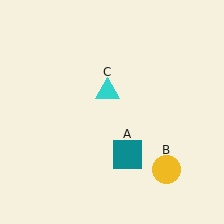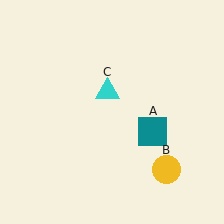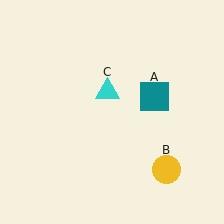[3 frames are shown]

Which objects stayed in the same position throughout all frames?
Yellow circle (object B) and cyan triangle (object C) remained stationary.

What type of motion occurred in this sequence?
The teal square (object A) rotated counterclockwise around the center of the scene.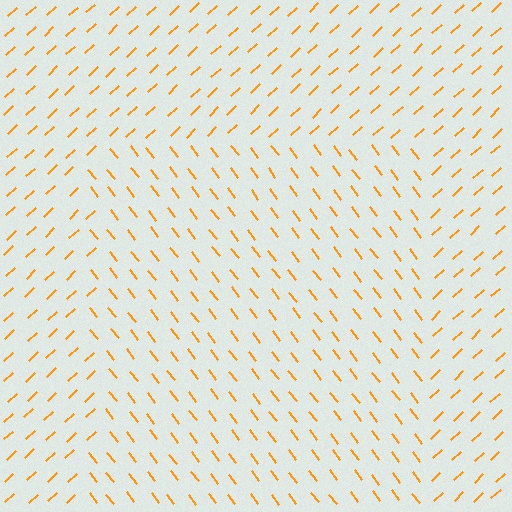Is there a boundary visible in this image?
Yes, there is a texture boundary formed by a change in line orientation.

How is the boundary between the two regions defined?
The boundary is defined purely by a change in line orientation (approximately 84 degrees difference). All lines are the same color and thickness.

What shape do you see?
I see a rectangle.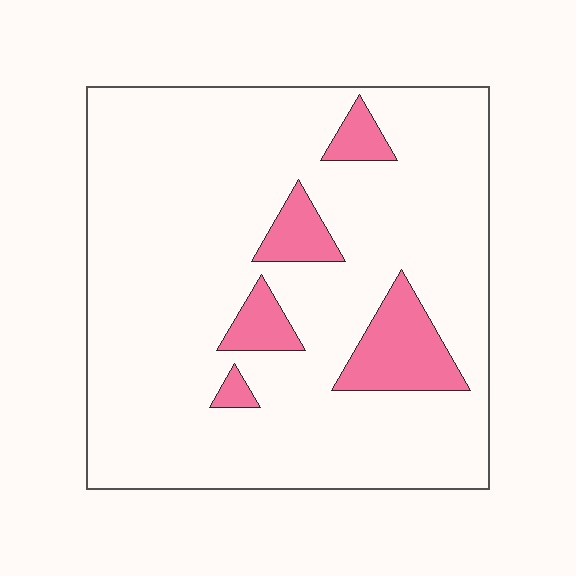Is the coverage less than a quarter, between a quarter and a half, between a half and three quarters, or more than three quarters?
Less than a quarter.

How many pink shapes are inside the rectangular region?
5.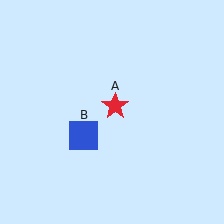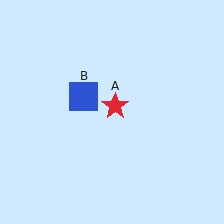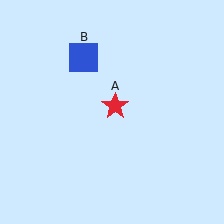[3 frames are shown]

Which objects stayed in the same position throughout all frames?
Red star (object A) remained stationary.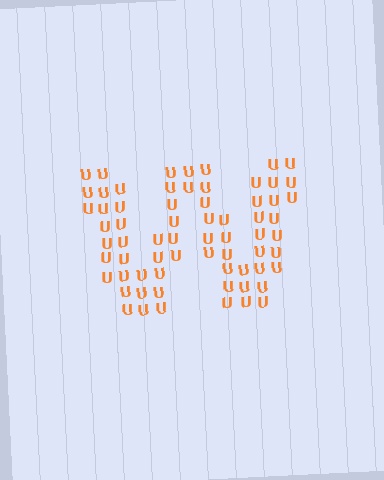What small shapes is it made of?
It is made of small letter U's.